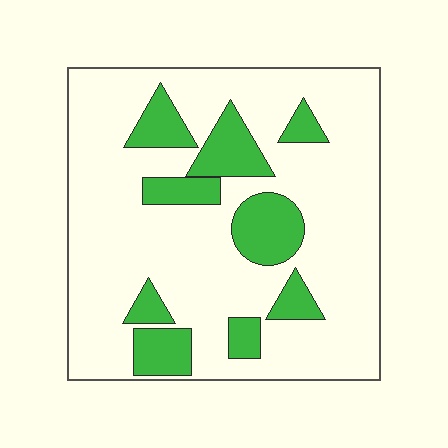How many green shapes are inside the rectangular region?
9.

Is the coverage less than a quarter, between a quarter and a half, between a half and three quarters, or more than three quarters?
Less than a quarter.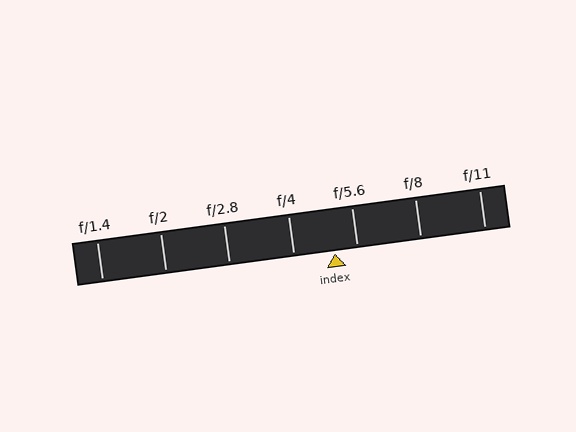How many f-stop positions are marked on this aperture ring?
There are 7 f-stop positions marked.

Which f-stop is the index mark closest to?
The index mark is closest to f/5.6.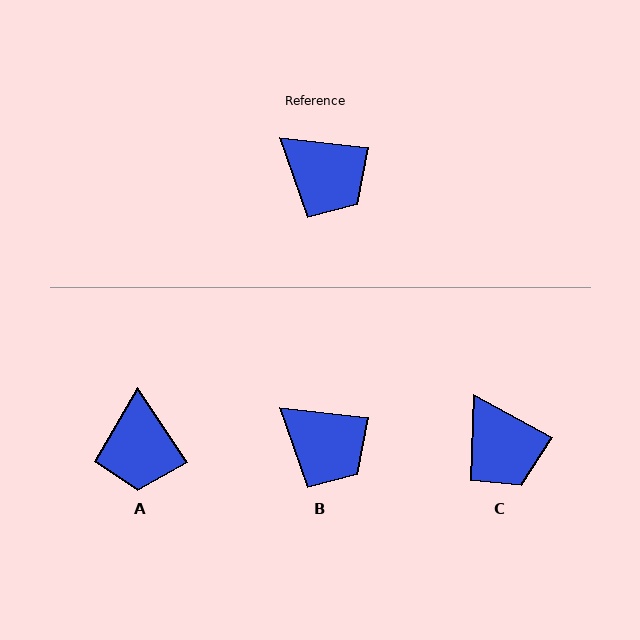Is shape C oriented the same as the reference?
No, it is off by about 21 degrees.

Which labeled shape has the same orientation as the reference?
B.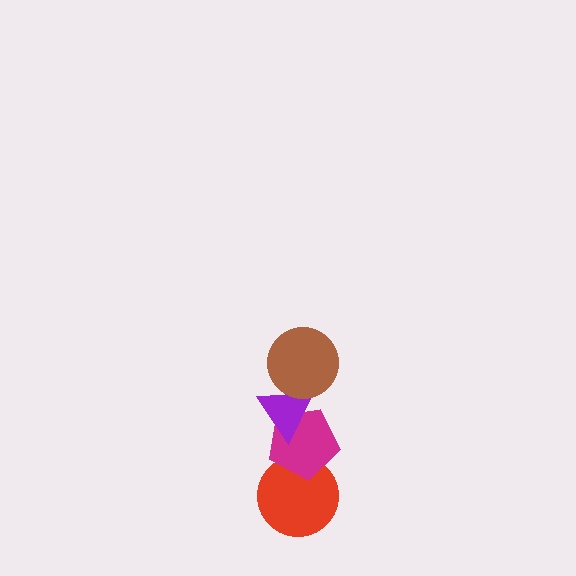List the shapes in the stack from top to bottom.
From top to bottom: the brown circle, the purple triangle, the magenta pentagon, the red circle.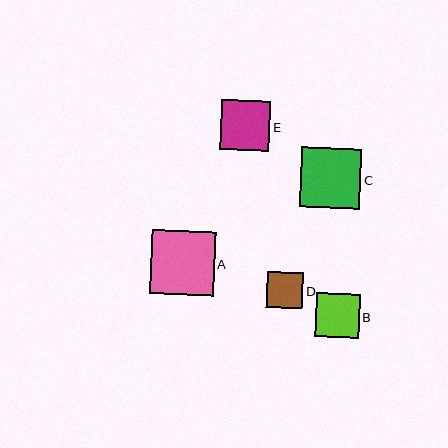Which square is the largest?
Square A is the largest with a size of approximately 64 pixels.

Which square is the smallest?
Square D is the smallest with a size of approximately 36 pixels.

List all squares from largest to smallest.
From largest to smallest: A, C, E, B, D.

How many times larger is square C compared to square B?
Square C is approximately 1.4 times the size of square B.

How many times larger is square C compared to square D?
Square C is approximately 1.7 times the size of square D.